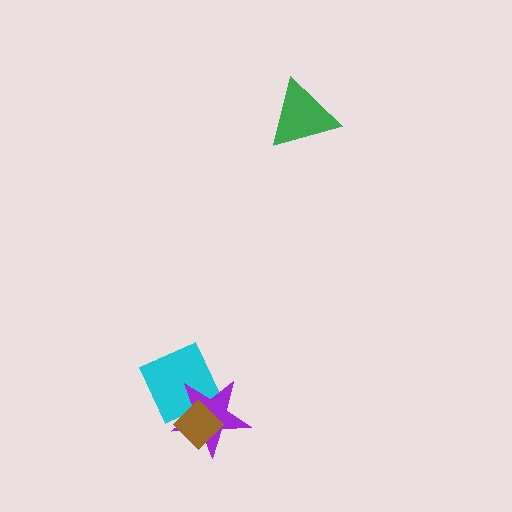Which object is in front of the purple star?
The brown diamond is in front of the purple star.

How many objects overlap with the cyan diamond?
2 objects overlap with the cyan diamond.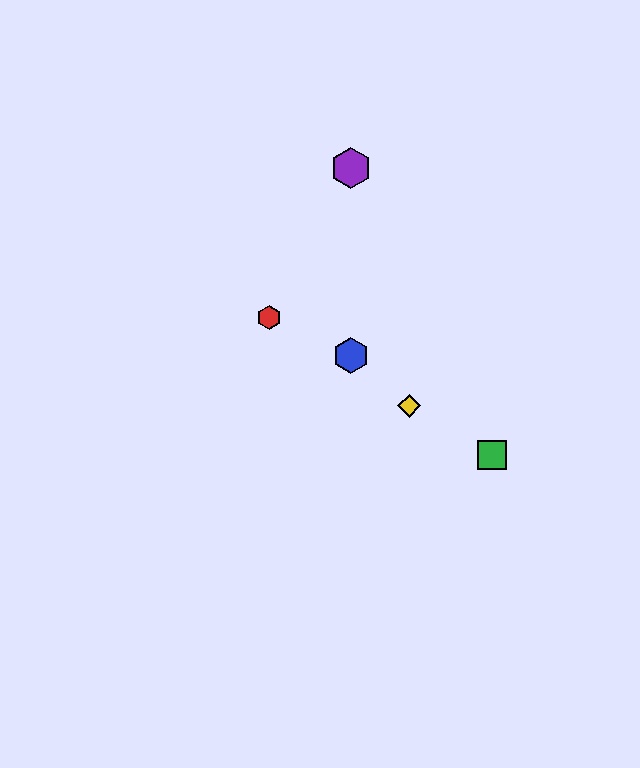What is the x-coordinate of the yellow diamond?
The yellow diamond is at x≈409.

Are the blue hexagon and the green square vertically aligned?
No, the blue hexagon is at x≈351 and the green square is at x≈492.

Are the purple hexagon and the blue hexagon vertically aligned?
Yes, both are at x≈351.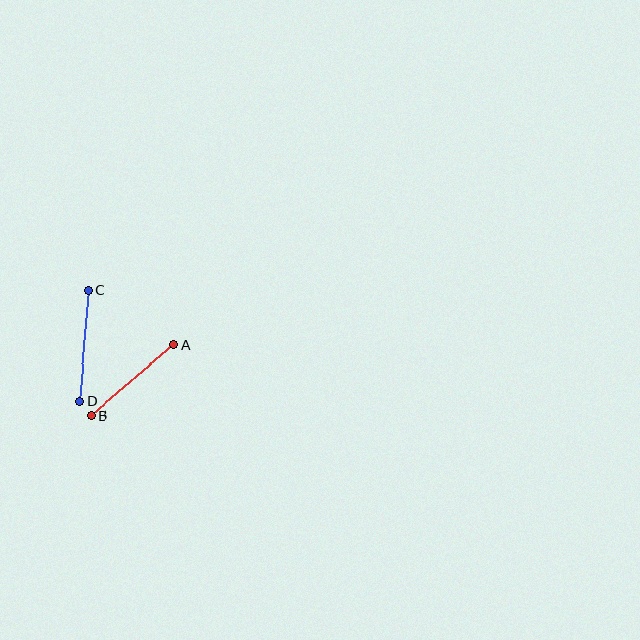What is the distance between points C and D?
The distance is approximately 112 pixels.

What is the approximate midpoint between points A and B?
The midpoint is at approximately (132, 380) pixels.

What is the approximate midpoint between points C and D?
The midpoint is at approximately (84, 345) pixels.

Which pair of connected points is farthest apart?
Points C and D are farthest apart.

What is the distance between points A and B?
The distance is approximately 109 pixels.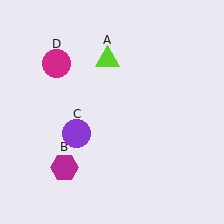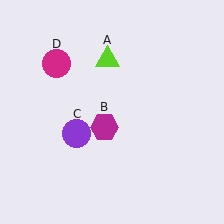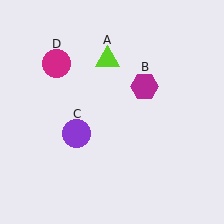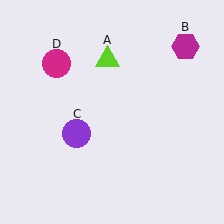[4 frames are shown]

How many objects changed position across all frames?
1 object changed position: magenta hexagon (object B).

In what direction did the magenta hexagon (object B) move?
The magenta hexagon (object B) moved up and to the right.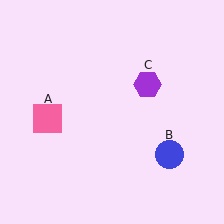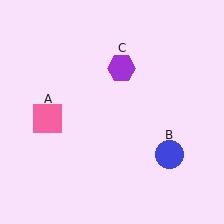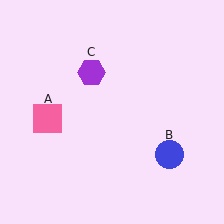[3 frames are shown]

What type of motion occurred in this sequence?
The purple hexagon (object C) rotated counterclockwise around the center of the scene.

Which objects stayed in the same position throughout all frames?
Pink square (object A) and blue circle (object B) remained stationary.